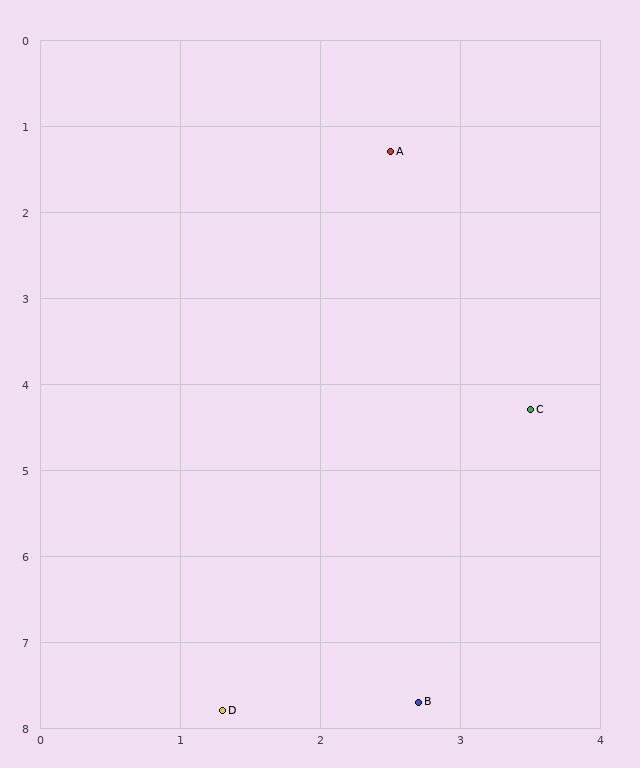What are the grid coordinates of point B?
Point B is at approximately (2.7, 7.7).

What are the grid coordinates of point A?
Point A is at approximately (2.5, 1.3).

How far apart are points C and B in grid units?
Points C and B are about 3.5 grid units apart.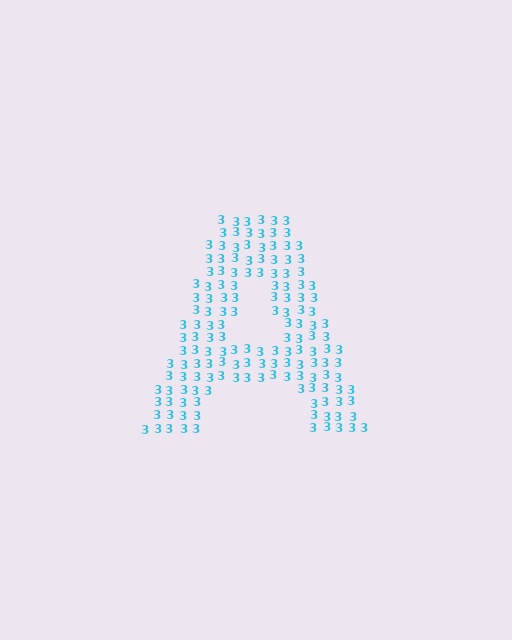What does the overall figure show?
The overall figure shows the letter A.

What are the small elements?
The small elements are digit 3's.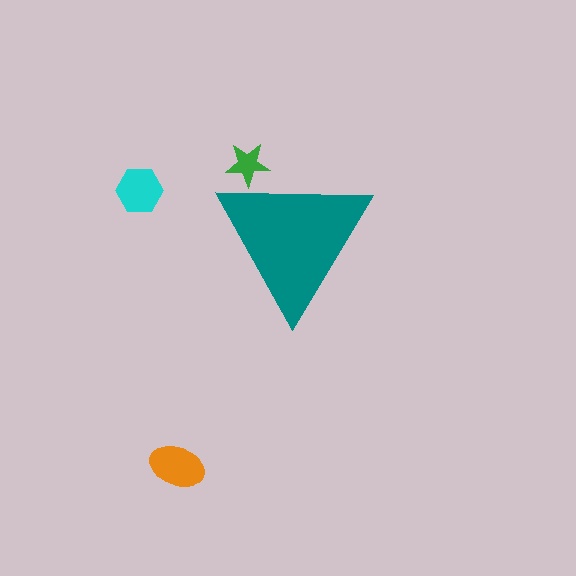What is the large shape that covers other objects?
A teal triangle.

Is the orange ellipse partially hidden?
No, the orange ellipse is fully visible.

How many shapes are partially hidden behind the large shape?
1 shape is partially hidden.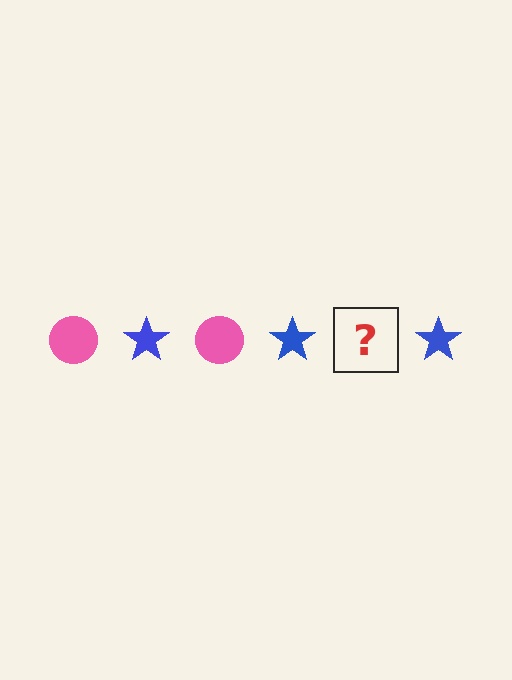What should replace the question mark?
The question mark should be replaced with a pink circle.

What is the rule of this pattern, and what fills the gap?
The rule is that the pattern alternates between pink circle and blue star. The gap should be filled with a pink circle.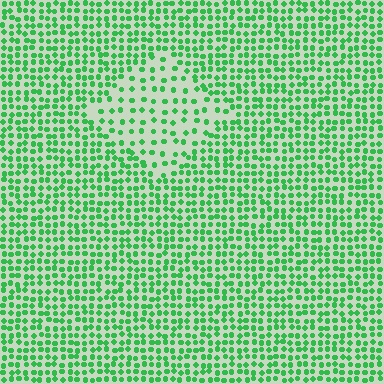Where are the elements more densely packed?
The elements are more densely packed outside the diamond boundary.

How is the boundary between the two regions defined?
The boundary is defined by a change in element density (approximately 2.1x ratio). All elements are the same color, size, and shape.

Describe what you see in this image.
The image contains small green elements arranged at two different densities. A diamond-shaped region is visible where the elements are less densely packed than the surrounding area.